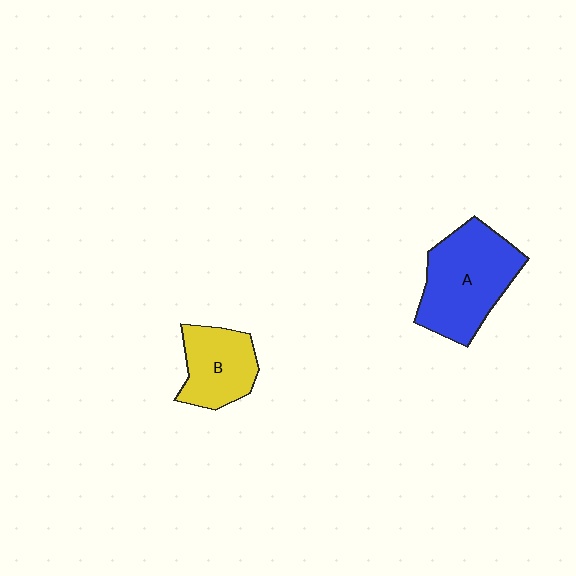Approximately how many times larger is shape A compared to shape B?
Approximately 1.6 times.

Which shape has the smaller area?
Shape B (yellow).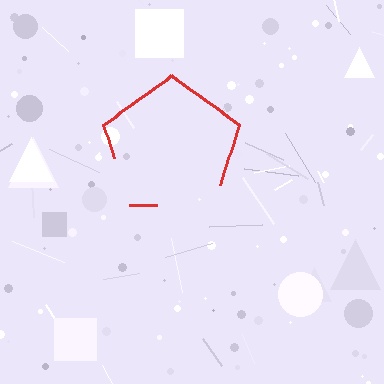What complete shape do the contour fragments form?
The contour fragments form a pentagon.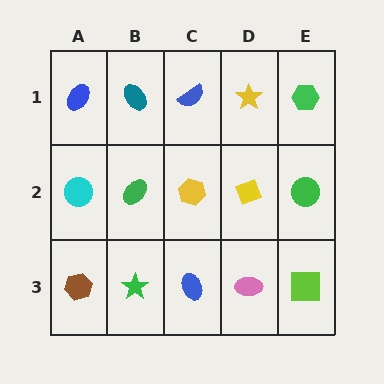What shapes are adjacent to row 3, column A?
A cyan circle (row 2, column A), a green star (row 3, column B).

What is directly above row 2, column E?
A green hexagon.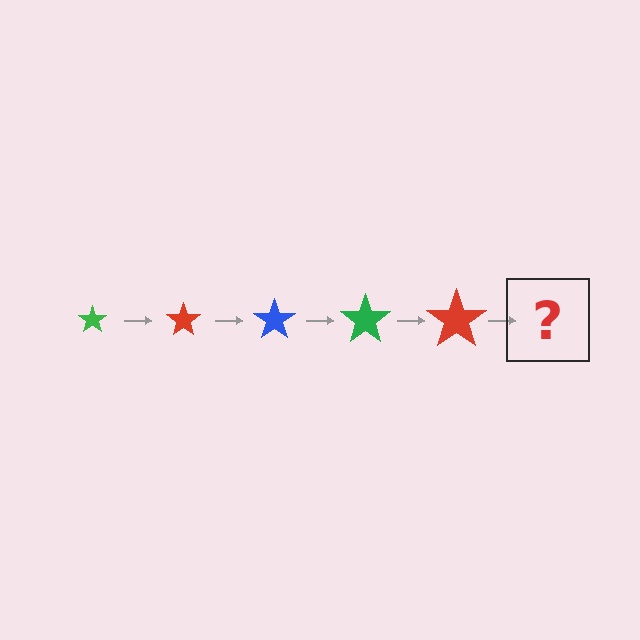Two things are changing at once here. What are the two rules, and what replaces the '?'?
The two rules are that the star grows larger each step and the color cycles through green, red, and blue. The '?' should be a blue star, larger than the previous one.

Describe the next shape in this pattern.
It should be a blue star, larger than the previous one.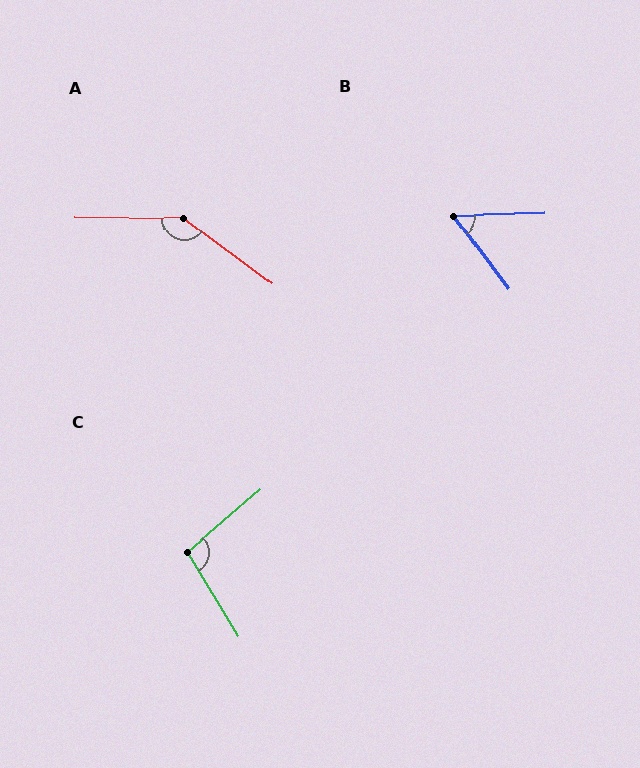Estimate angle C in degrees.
Approximately 99 degrees.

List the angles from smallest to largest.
B (55°), C (99°), A (144°).